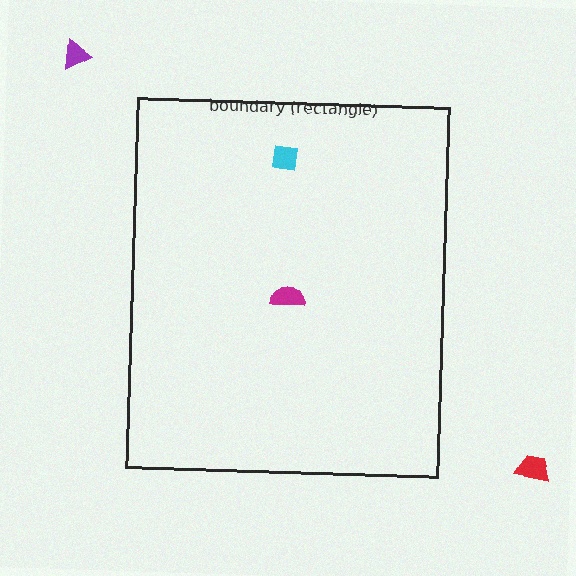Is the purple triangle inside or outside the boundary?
Outside.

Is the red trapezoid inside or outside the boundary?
Outside.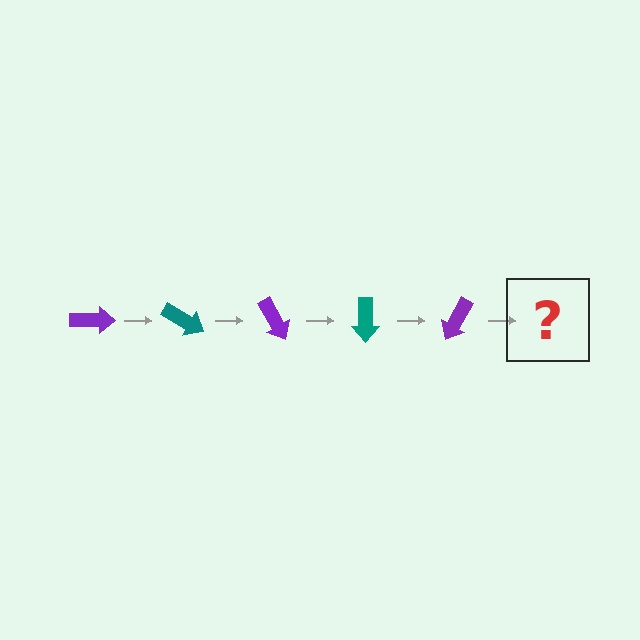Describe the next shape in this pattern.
It should be a teal arrow, rotated 150 degrees from the start.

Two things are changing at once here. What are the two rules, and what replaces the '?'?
The two rules are that it rotates 30 degrees each step and the color cycles through purple and teal. The '?' should be a teal arrow, rotated 150 degrees from the start.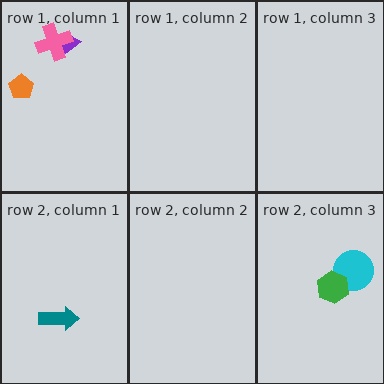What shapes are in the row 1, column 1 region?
The purple trapezoid, the pink cross, the orange pentagon.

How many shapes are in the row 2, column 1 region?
1.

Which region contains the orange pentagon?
The row 1, column 1 region.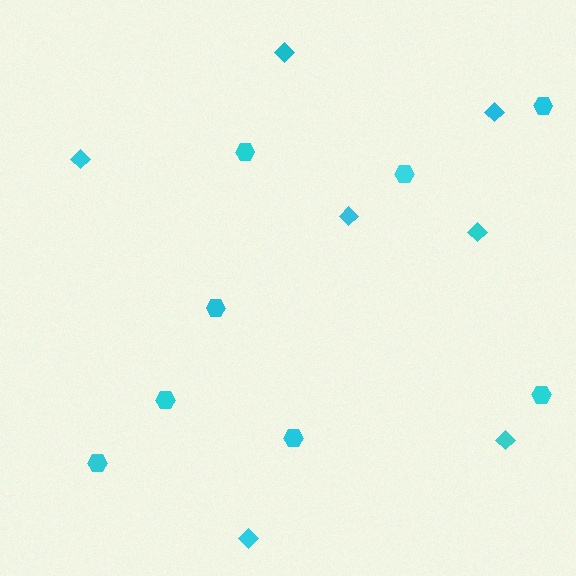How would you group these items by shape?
There are 2 groups: one group of hexagons (8) and one group of diamonds (7).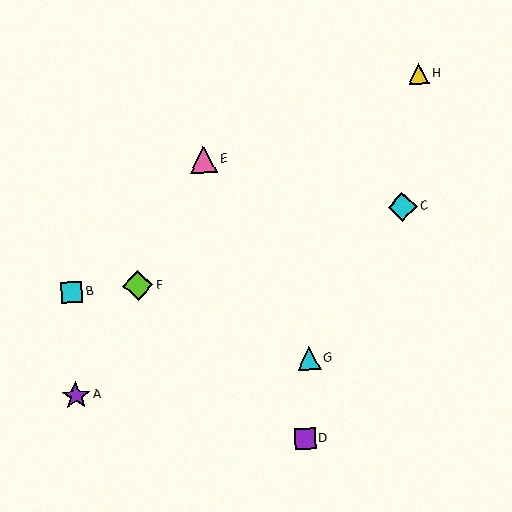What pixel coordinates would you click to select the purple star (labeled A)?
Click at (76, 396) to select the purple star A.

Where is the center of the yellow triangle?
The center of the yellow triangle is at (419, 74).